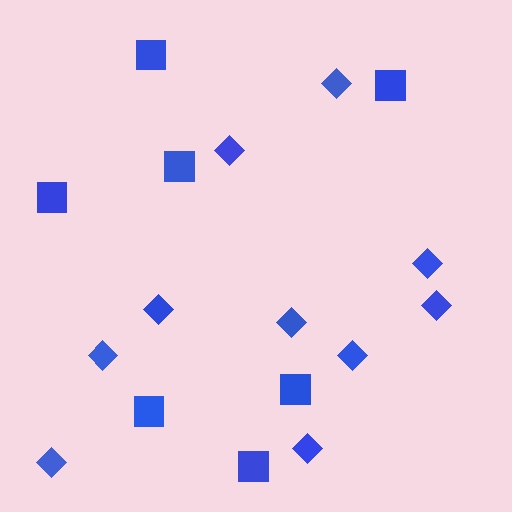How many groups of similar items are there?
There are 2 groups: one group of squares (7) and one group of diamonds (10).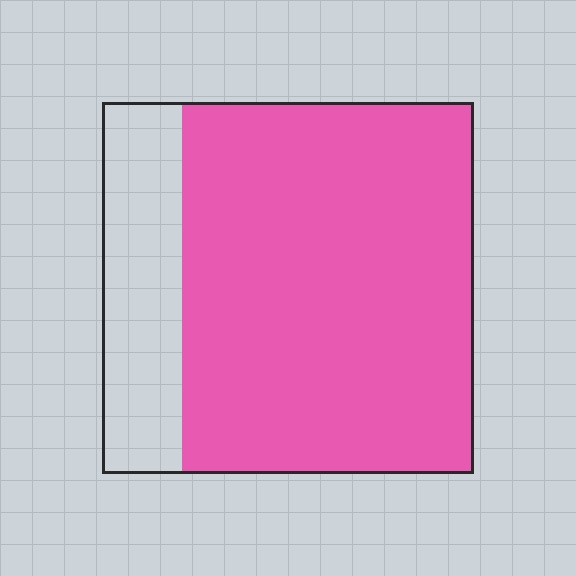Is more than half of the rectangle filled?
Yes.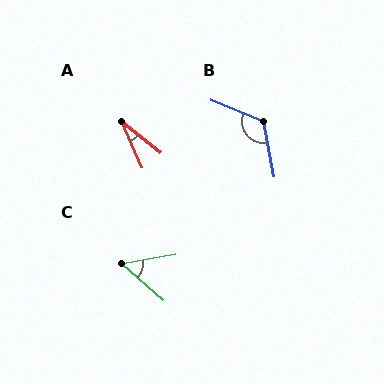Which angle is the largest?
B, at approximately 122 degrees.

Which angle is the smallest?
A, at approximately 27 degrees.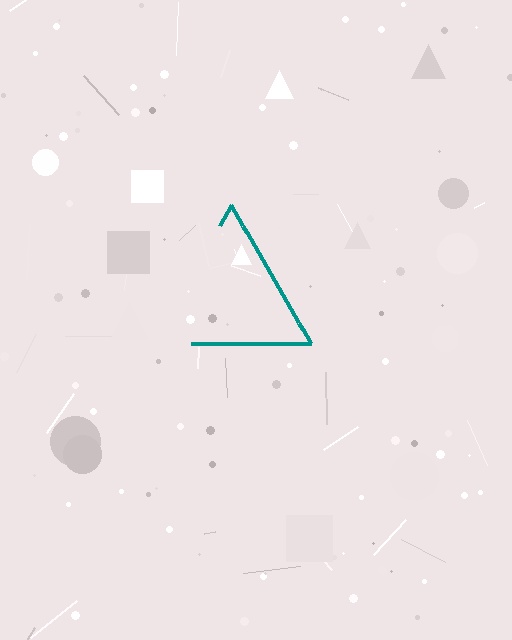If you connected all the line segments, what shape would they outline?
They would outline a triangle.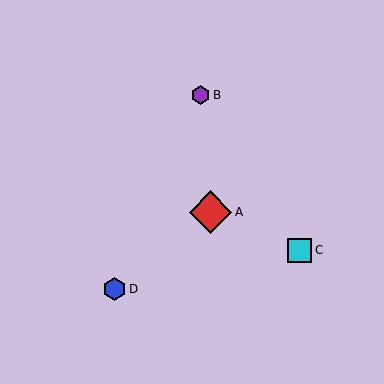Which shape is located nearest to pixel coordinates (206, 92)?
The purple hexagon (labeled B) at (201, 95) is nearest to that location.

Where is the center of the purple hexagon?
The center of the purple hexagon is at (201, 95).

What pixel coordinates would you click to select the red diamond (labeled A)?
Click at (211, 212) to select the red diamond A.